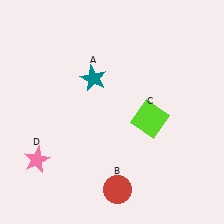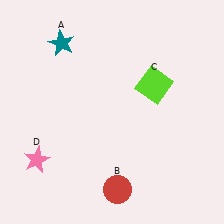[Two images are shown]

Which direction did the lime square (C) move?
The lime square (C) moved up.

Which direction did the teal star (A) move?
The teal star (A) moved up.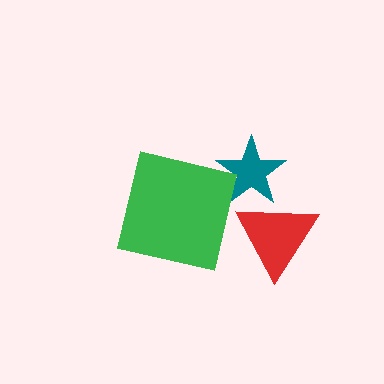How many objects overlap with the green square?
0 objects overlap with the green square.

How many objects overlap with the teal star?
1 object overlaps with the teal star.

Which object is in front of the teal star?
The red triangle is in front of the teal star.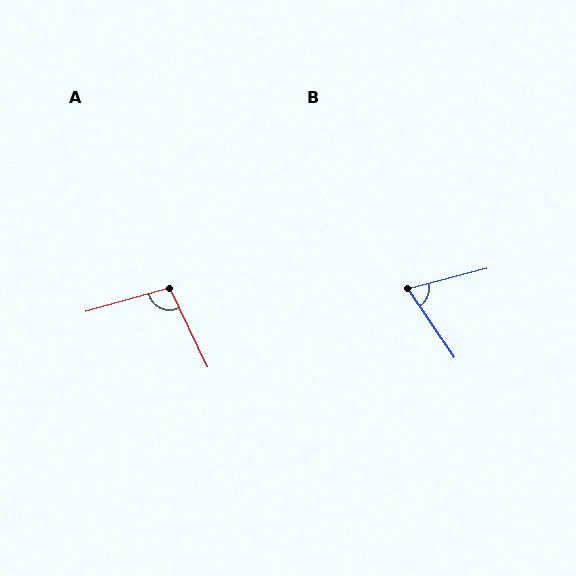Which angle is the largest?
A, at approximately 100 degrees.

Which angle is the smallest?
B, at approximately 70 degrees.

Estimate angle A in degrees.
Approximately 100 degrees.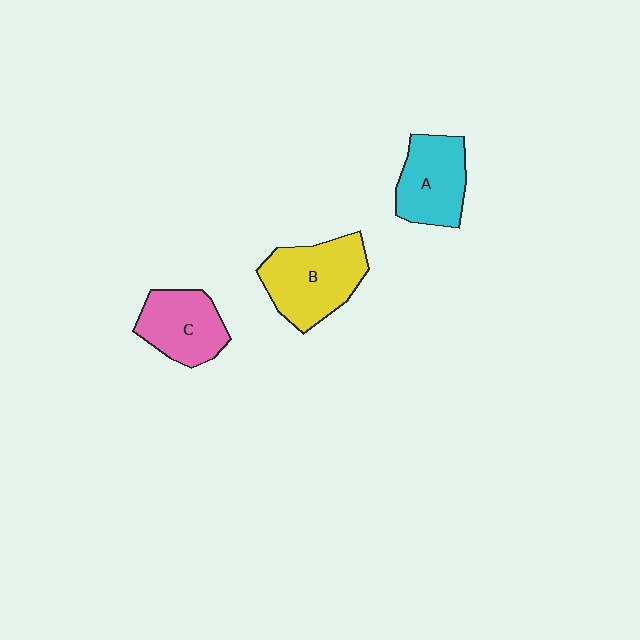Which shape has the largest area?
Shape B (yellow).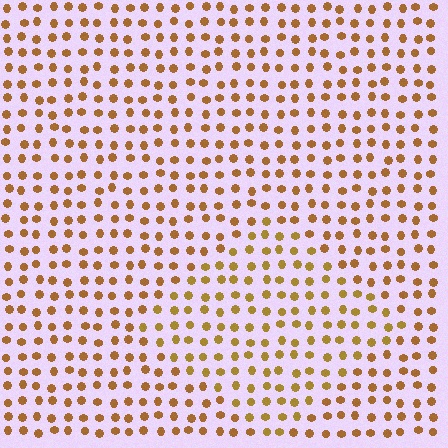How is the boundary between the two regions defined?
The boundary is defined purely by a slight shift in hue (about 16 degrees). Spacing, size, and orientation are identical on both sides.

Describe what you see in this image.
The image is filled with small brown elements in a uniform arrangement. A diamond-shaped region is visible where the elements are tinted to a slightly different hue, forming a subtle color boundary.